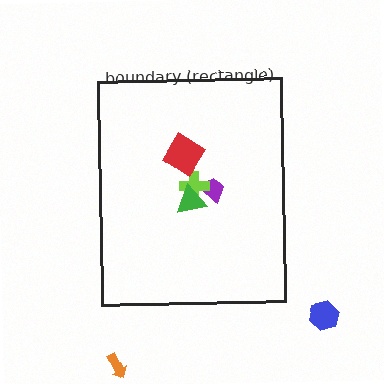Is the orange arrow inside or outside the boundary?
Outside.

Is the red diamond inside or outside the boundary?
Inside.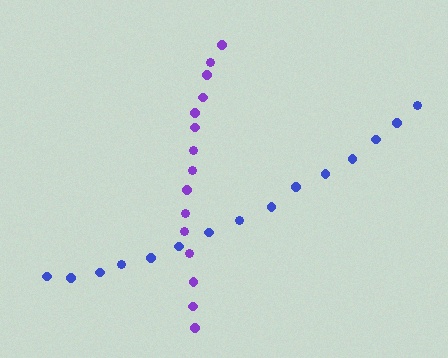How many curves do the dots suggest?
There are 2 distinct paths.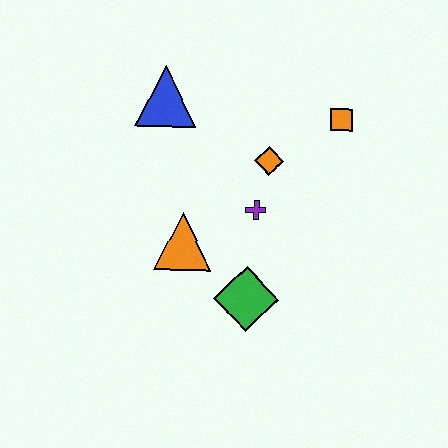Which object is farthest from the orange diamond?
The green diamond is farthest from the orange diamond.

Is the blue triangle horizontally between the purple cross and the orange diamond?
No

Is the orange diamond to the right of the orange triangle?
Yes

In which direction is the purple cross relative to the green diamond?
The purple cross is above the green diamond.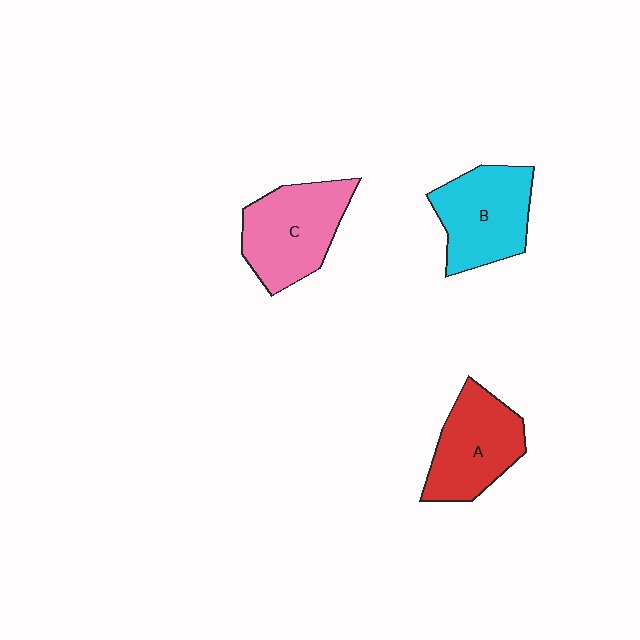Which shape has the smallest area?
Shape A (red).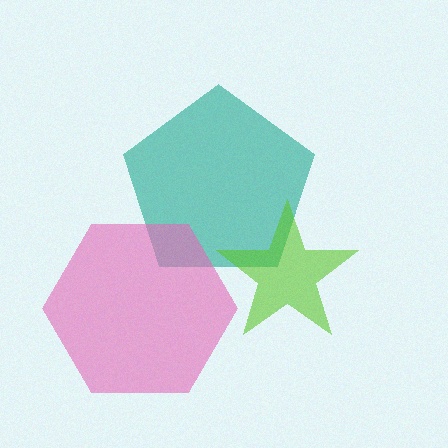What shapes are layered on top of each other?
The layered shapes are: a teal pentagon, a pink hexagon, a lime star.